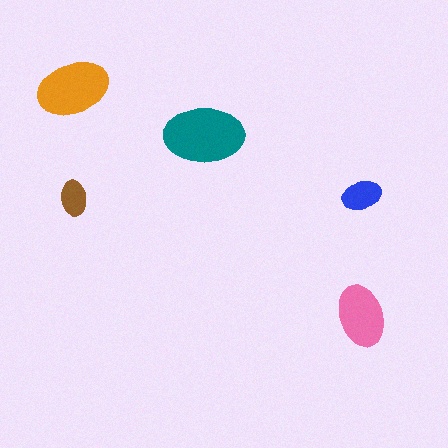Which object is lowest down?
The pink ellipse is bottommost.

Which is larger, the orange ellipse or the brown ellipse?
The orange one.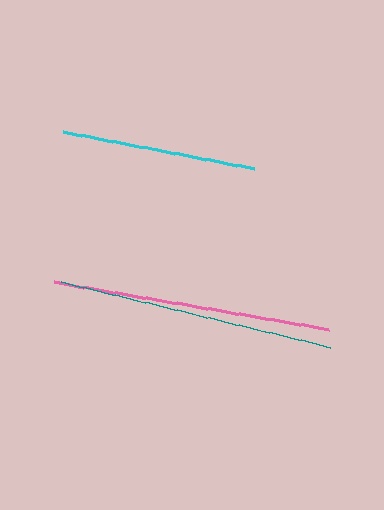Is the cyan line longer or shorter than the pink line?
The pink line is longer than the cyan line.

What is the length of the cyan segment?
The cyan segment is approximately 195 pixels long.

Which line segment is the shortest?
The cyan line is the shortest at approximately 195 pixels.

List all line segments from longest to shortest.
From longest to shortest: pink, teal, cyan.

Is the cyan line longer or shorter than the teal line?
The teal line is longer than the cyan line.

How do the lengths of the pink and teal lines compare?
The pink and teal lines are approximately the same length.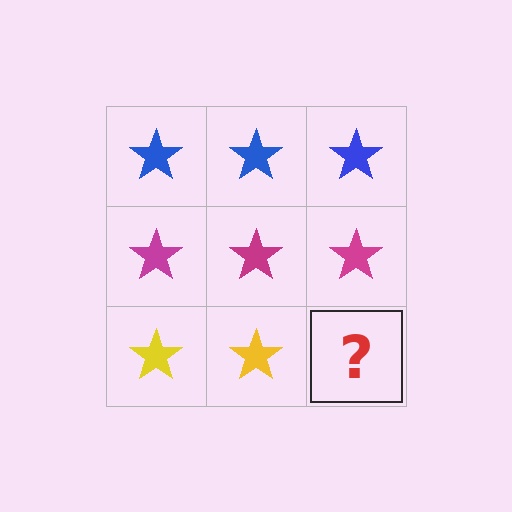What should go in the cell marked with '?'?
The missing cell should contain a yellow star.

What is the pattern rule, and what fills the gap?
The rule is that each row has a consistent color. The gap should be filled with a yellow star.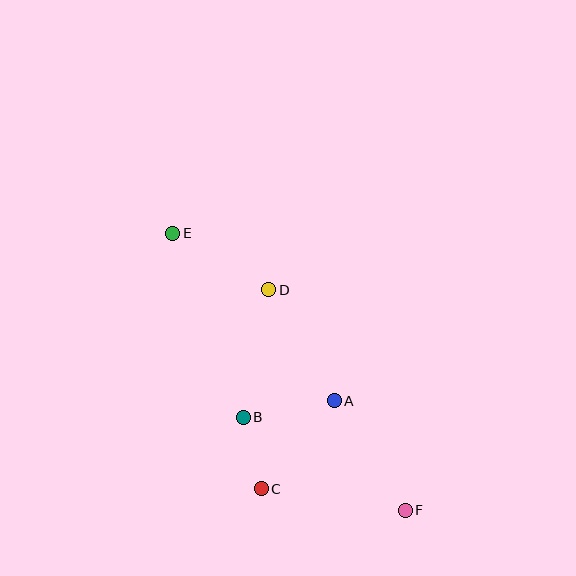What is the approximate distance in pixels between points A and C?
The distance between A and C is approximately 115 pixels.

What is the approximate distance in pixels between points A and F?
The distance between A and F is approximately 131 pixels.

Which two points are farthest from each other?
Points E and F are farthest from each other.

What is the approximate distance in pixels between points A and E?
The distance between A and E is approximately 233 pixels.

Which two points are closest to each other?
Points B and C are closest to each other.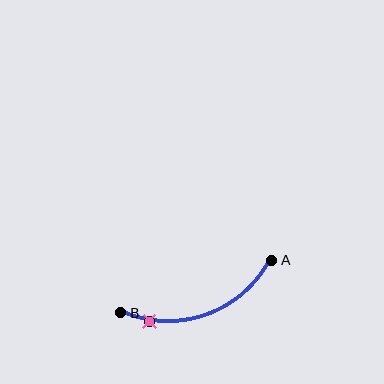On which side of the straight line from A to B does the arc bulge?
The arc bulges below the straight line connecting A and B.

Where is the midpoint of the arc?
The arc midpoint is the point on the curve farthest from the straight line joining A and B. It sits below that line.